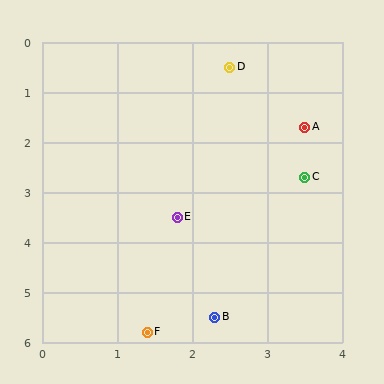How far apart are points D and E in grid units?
Points D and E are about 3.1 grid units apart.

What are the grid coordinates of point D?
Point D is at approximately (2.5, 0.5).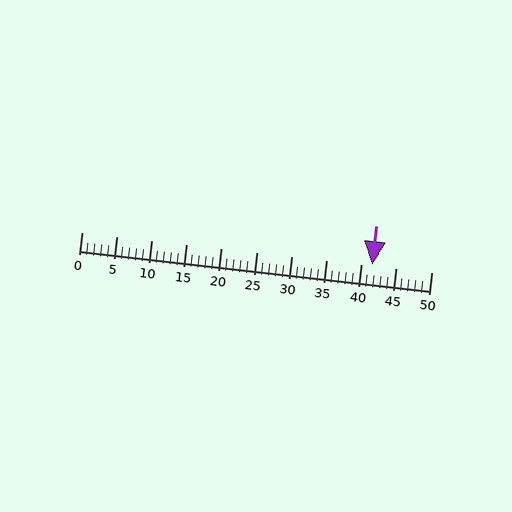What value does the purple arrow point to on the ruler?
The purple arrow points to approximately 42.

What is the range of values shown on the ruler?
The ruler shows values from 0 to 50.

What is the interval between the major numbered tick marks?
The major tick marks are spaced 5 units apart.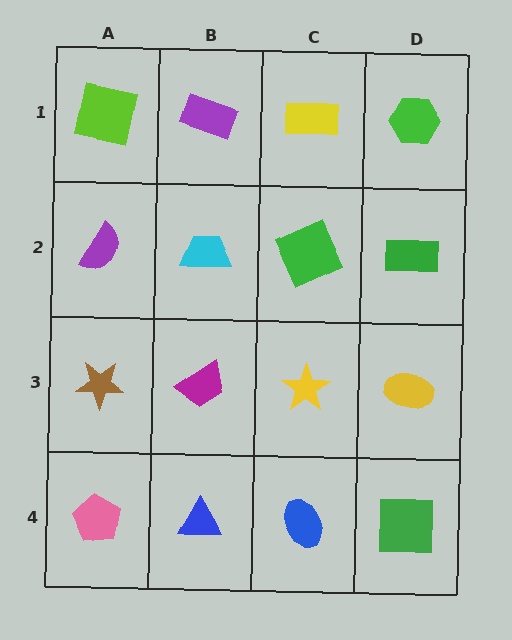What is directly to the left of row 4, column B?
A pink pentagon.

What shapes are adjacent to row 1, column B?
A cyan trapezoid (row 2, column B), a lime square (row 1, column A), a yellow rectangle (row 1, column C).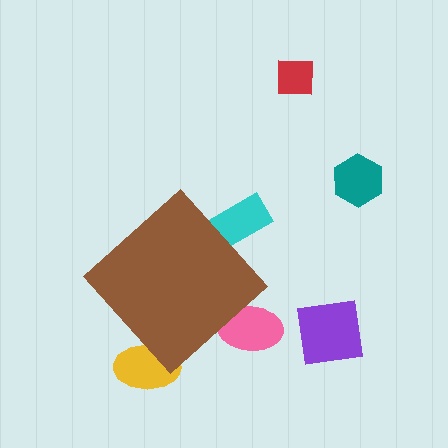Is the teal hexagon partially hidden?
No, the teal hexagon is fully visible.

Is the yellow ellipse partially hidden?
Yes, the yellow ellipse is partially hidden behind the brown diamond.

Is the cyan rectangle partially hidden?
Yes, the cyan rectangle is partially hidden behind the brown diamond.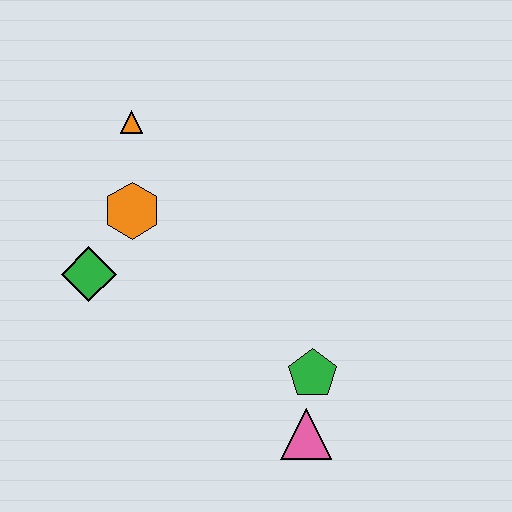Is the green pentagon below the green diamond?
Yes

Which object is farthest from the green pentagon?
The orange triangle is farthest from the green pentagon.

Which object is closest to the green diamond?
The orange hexagon is closest to the green diamond.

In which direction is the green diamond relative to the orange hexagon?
The green diamond is below the orange hexagon.